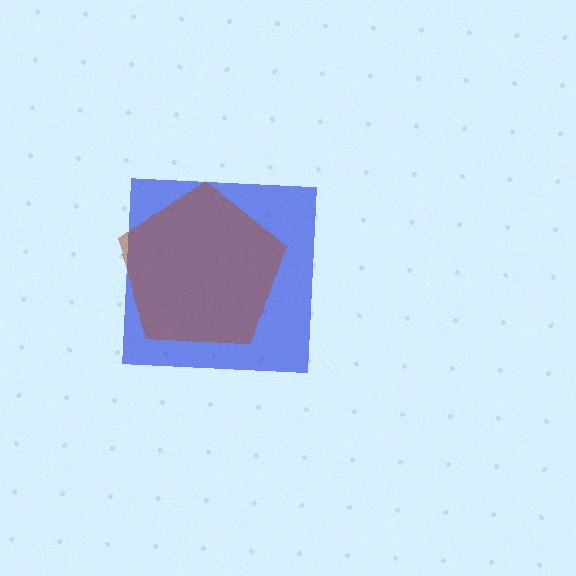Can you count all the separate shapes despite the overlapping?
Yes, there are 2 separate shapes.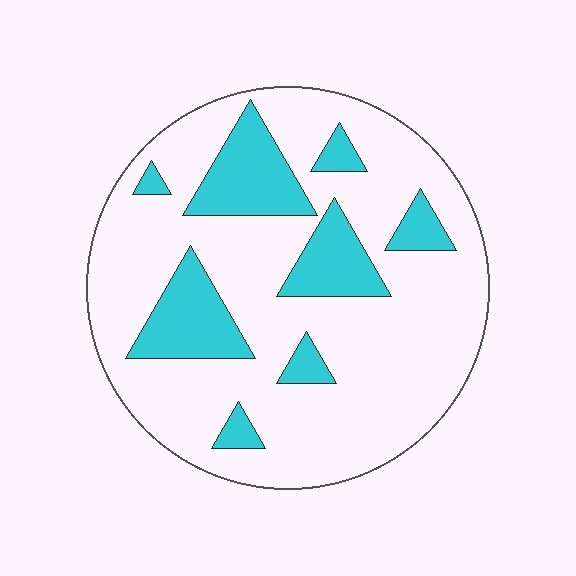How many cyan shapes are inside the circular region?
8.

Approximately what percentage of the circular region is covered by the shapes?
Approximately 25%.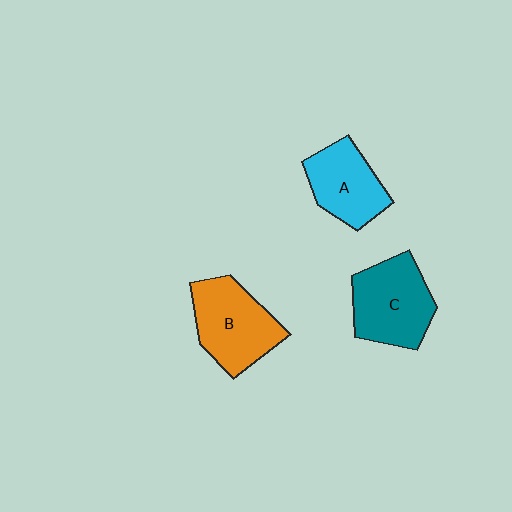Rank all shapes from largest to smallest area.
From largest to smallest: B (orange), C (teal), A (cyan).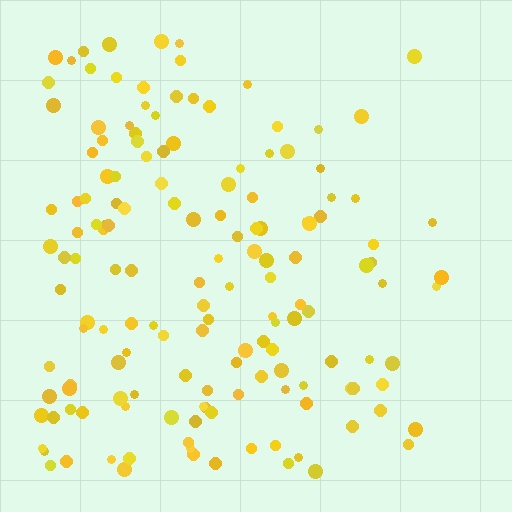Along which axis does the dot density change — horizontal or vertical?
Horizontal.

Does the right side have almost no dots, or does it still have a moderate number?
Still a moderate number, just noticeably fewer than the left.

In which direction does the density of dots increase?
From right to left, with the left side densest.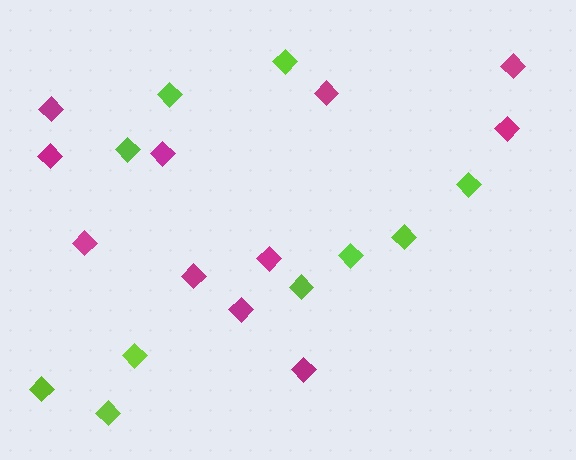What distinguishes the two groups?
There are 2 groups: one group of magenta diamonds (11) and one group of lime diamonds (10).